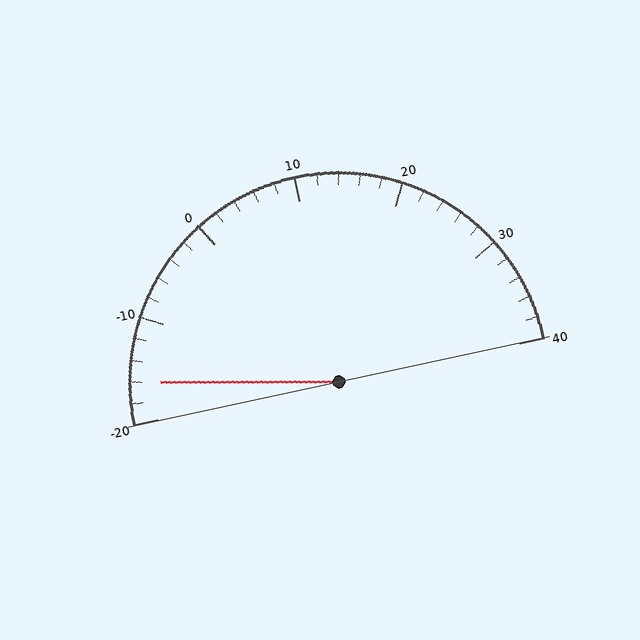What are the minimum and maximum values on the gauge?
The gauge ranges from -20 to 40.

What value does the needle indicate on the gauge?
The needle indicates approximately -16.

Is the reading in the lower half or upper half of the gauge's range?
The reading is in the lower half of the range (-20 to 40).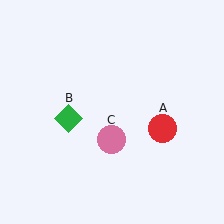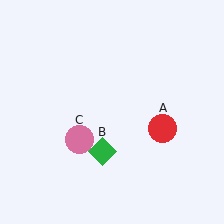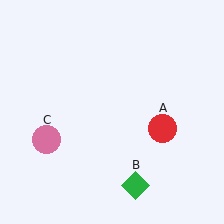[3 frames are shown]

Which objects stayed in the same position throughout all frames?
Red circle (object A) remained stationary.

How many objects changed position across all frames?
2 objects changed position: green diamond (object B), pink circle (object C).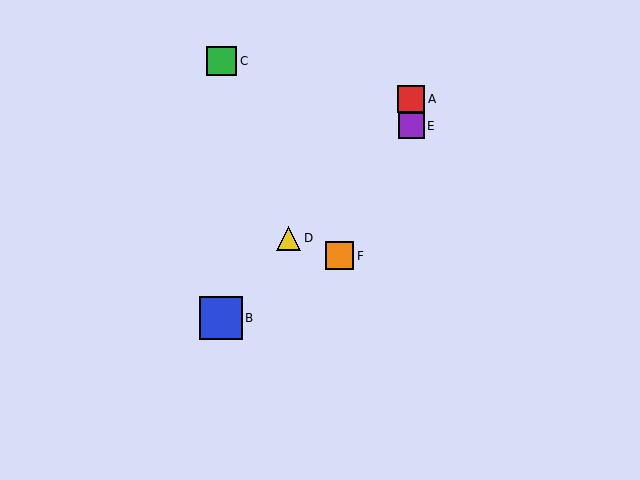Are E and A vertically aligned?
Yes, both are at x≈411.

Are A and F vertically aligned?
No, A is at x≈411 and F is at x≈340.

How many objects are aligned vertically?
2 objects (A, E) are aligned vertically.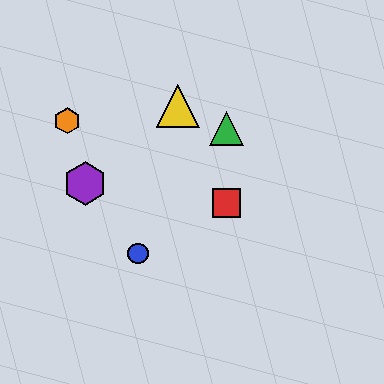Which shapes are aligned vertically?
The red square, the green triangle are aligned vertically.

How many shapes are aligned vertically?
2 shapes (the red square, the green triangle) are aligned vertically.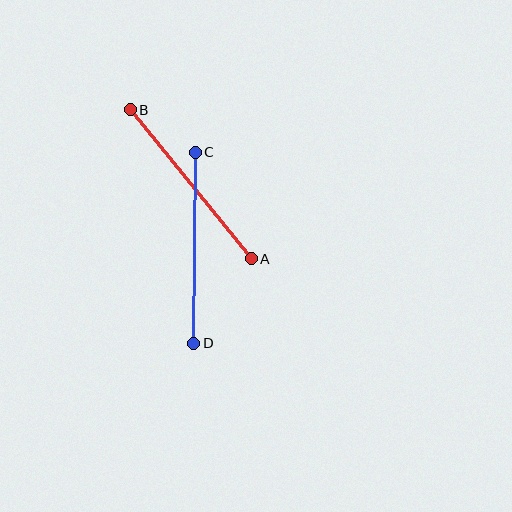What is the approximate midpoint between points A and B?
The midpoint is at approximately (191, 184) pixels.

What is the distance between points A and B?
The distance is approximately 192 pixels.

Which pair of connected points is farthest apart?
Points A and B are farthest apart.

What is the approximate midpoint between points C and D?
The midpoint is at approximately (195, 248) pixels.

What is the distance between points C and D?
The distance is approximately 191 pixels.